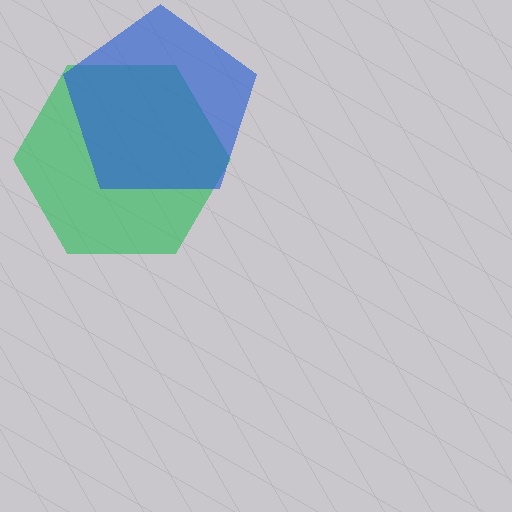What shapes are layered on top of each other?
The layered shapes are: a green hexagon, a blue pentagon.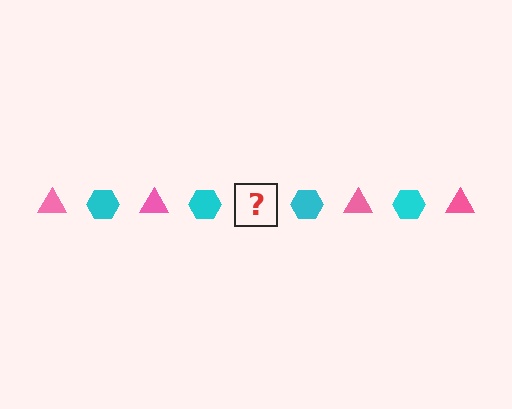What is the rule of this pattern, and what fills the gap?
The rule is that the pattern alternates between pink triangle and cyan hexagon. The gap should be filled with a pink triangle.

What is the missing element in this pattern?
The missing element is a pink triangle.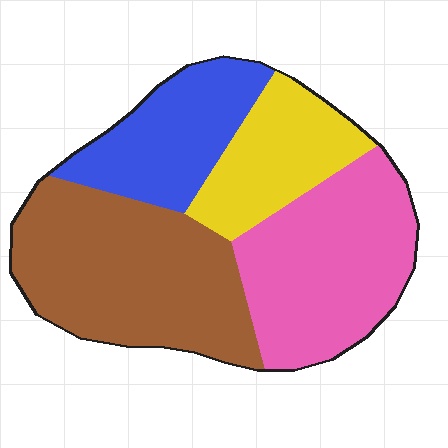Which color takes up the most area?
Brown, at roughly 35%.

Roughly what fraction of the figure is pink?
Pink takes up between a quarter and a half of the figure.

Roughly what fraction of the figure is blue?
Blue covers roughly 20% of the figure.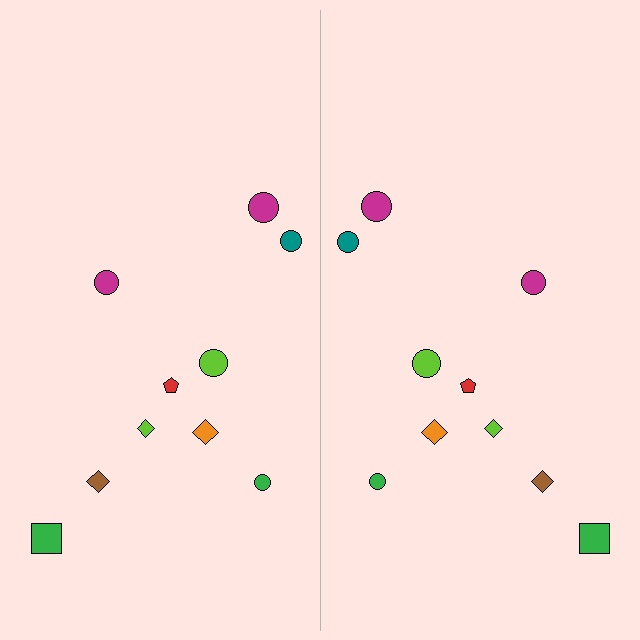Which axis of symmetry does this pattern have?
The pattern has a vertical axis of symmetry running through the center of the image.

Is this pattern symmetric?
Yes, this pattern has bilateral (reflection) symmetry.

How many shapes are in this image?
There are 20 shapes in this image.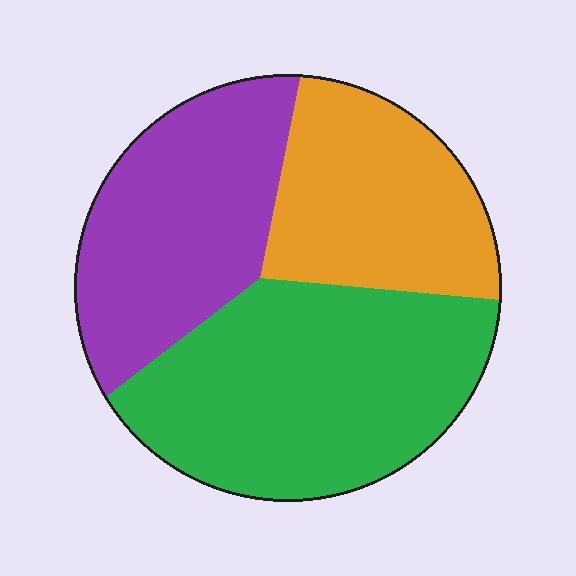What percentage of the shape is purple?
Purple takes up about one third (1/3) of the shape.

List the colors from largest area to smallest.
From largest to smallest: green, purple, orange.